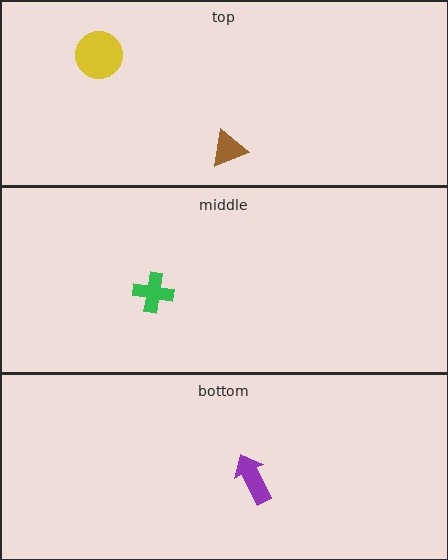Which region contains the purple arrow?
The bottom region.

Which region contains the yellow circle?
The top region.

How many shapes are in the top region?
2.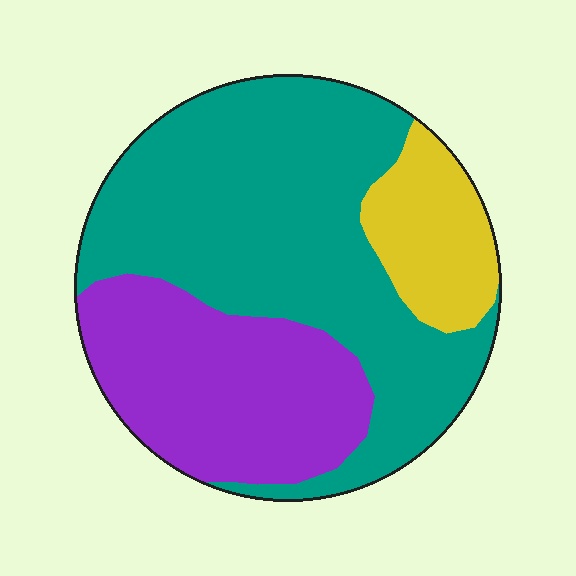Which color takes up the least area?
Yellow, at roughly 15%.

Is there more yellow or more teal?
Teal.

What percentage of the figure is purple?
Purple covers roughly 30% of the figure.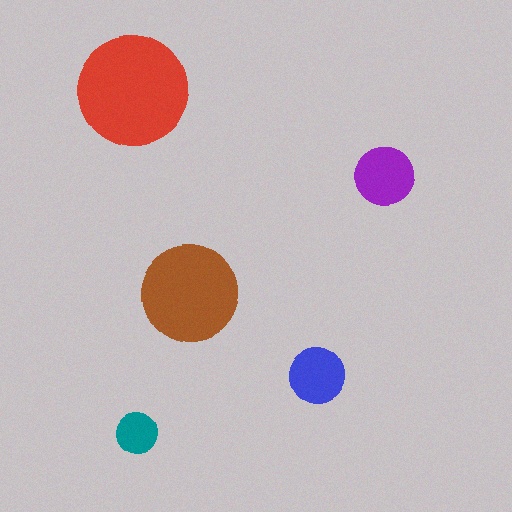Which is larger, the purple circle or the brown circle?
The brown one.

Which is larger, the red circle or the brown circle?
The red one.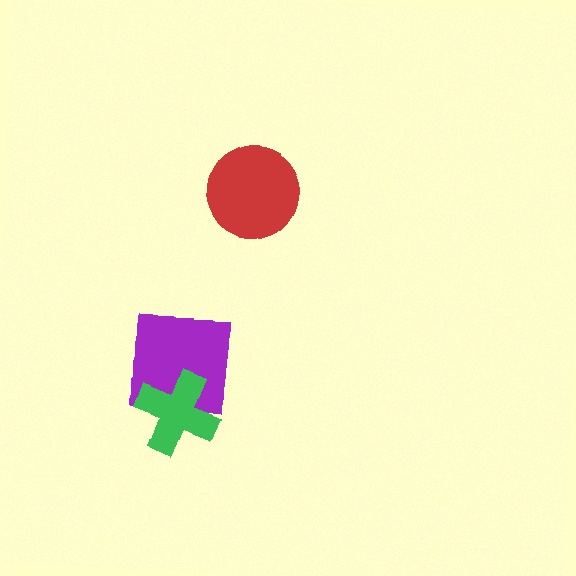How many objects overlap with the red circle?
0 objects overlap with the red circle.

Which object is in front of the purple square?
The green cross is in front of the purple square.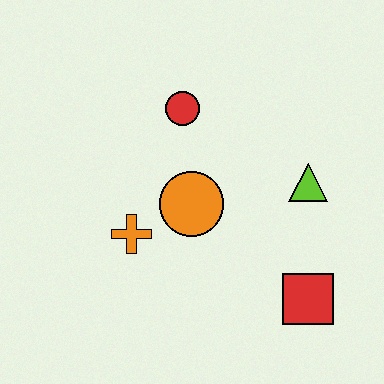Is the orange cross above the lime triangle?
No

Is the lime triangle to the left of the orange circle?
No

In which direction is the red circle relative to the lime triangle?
The red circle is to the left of the lime triangle.